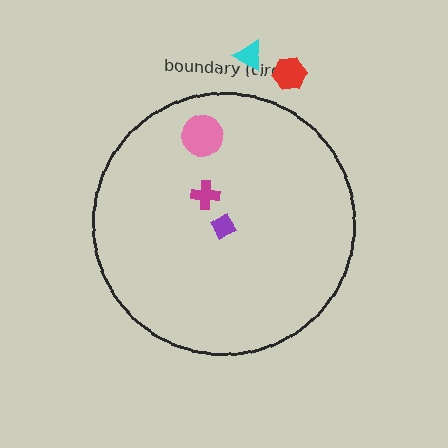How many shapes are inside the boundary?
3 inside, 2 outside.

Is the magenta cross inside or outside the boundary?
Inside.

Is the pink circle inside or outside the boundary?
Inside.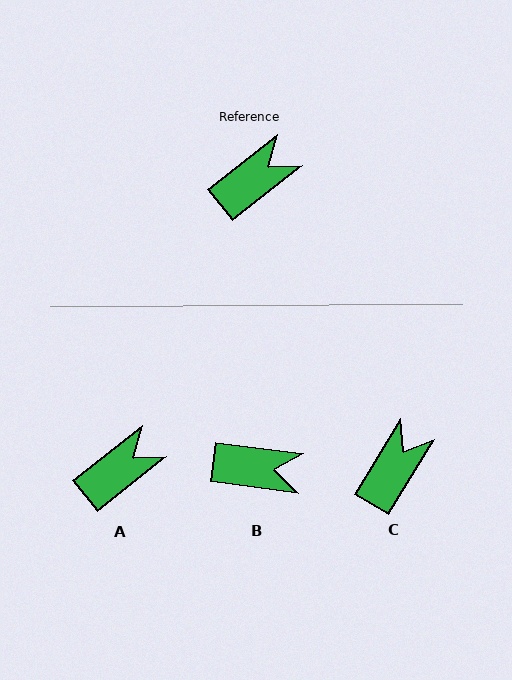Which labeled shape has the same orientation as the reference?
A.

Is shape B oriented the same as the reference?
No, it is off by about 46 degrees.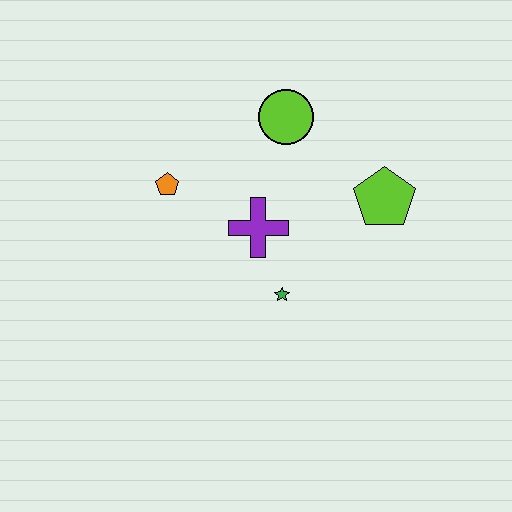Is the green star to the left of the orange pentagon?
No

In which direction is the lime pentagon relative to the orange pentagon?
The lime pentagon is to the right of the orange pentagon.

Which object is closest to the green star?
The purple cross is closest to the green star.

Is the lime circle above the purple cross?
Yes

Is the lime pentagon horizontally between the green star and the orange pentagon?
No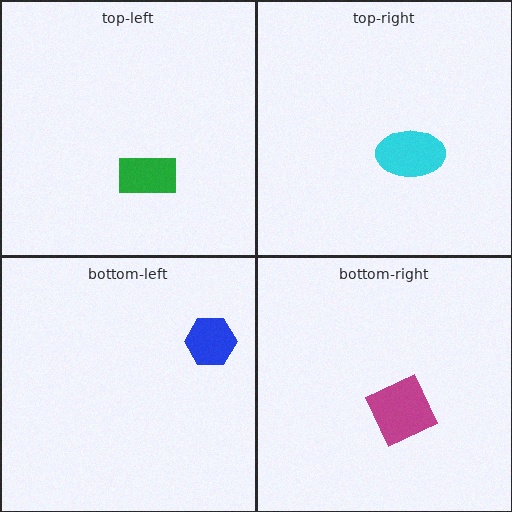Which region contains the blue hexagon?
The bottom-left region.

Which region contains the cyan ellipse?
The top-right region.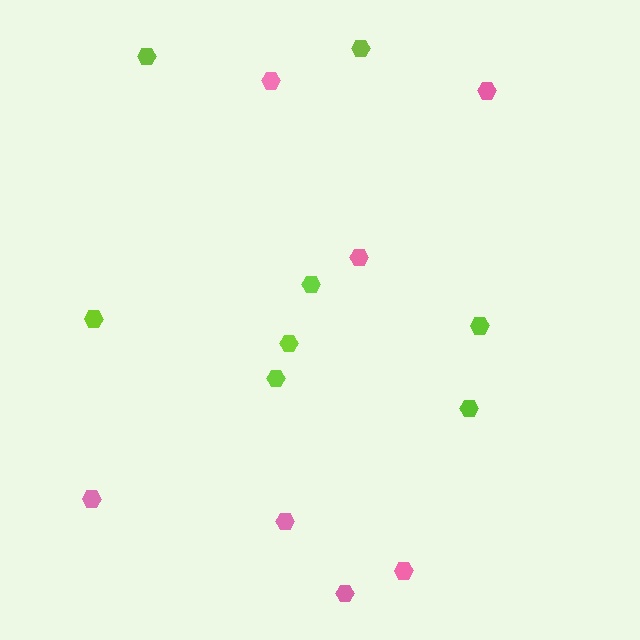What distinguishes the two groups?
There are 2 groups: one group of lime hexagons (8) and one group of pink hexagons (7).